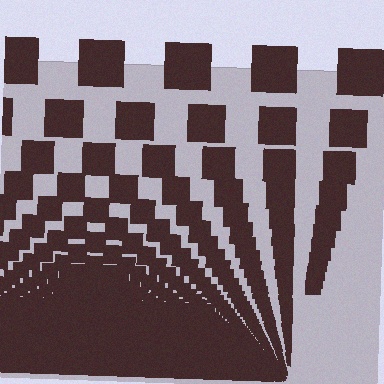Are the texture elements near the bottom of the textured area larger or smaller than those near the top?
Smaller. The gradient is inverted — elements near the bottom are smaller and denser.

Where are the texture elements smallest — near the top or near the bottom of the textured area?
Near the bottom.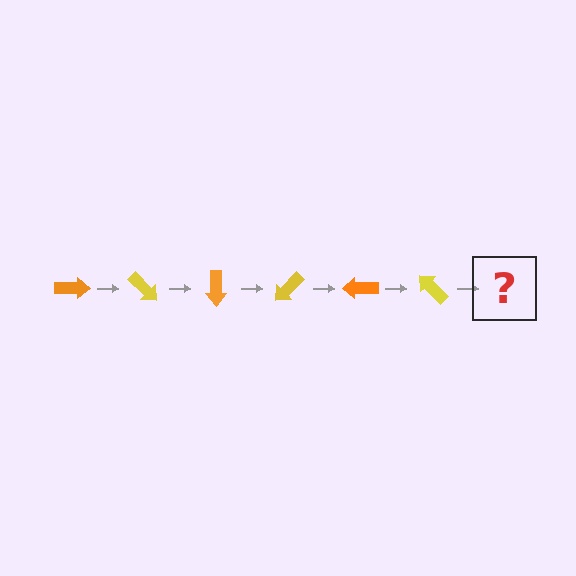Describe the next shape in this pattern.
It should be an orange arrow, rotated 270 degrees from the start.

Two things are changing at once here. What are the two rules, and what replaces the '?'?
The two rules are that it rotates 45 degrees each step and the color cycles through orange and yellow. The '?' should be an orange arrow, rotated 270 degrees from the start.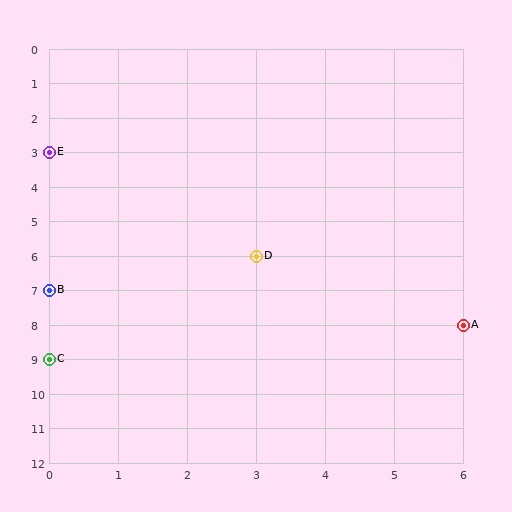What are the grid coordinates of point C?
Point C is at grid coordinates (0, 9).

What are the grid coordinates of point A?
Point A is at grid coordinates (6, 8).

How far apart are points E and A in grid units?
Points E and A are 6 columns and 5 rows apart (about 7.8 grid units diagonally).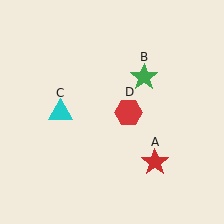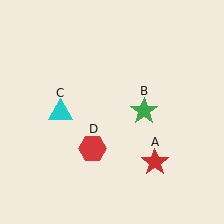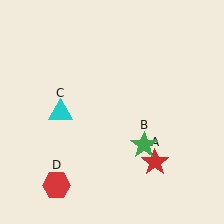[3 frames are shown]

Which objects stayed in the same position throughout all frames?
Red star (object A) and cyan triangle (object C) remained stationary.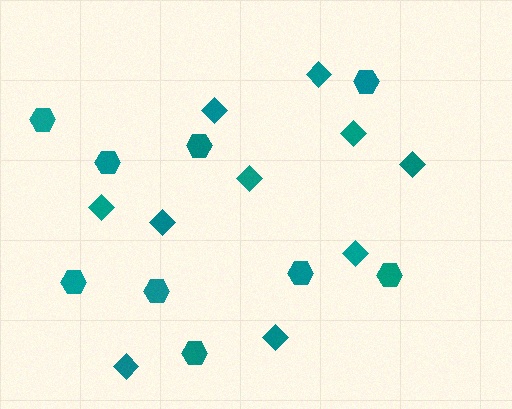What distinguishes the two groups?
There are 2 groups: one group of diamonds (10) and one group of hexagons (9).